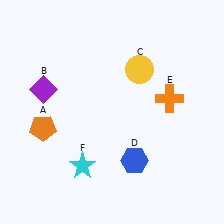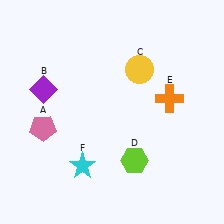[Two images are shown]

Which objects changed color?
A changed from orange to pink. D changed from blue to lime.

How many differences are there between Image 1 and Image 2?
There are 2 differences between the two images.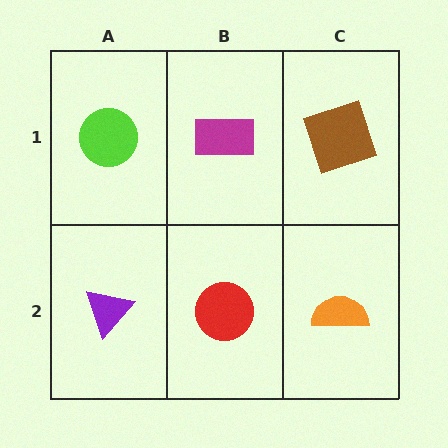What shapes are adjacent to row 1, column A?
A purple triangle (row 2, column A), a magenta rectangle (row 1, column B).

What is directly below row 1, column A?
A purple triangle.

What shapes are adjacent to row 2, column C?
A brown square (row 1, column C), a red circle (row 2, column B).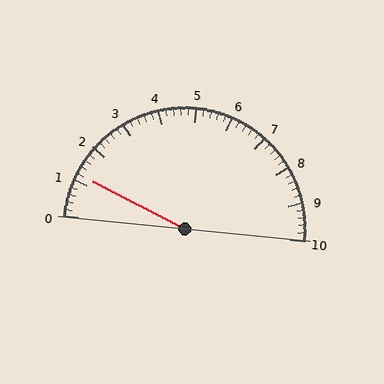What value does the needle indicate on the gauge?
The needle indicates approximately 1.2.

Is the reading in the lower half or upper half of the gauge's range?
The reading is in the lower half of the range (0 to 10).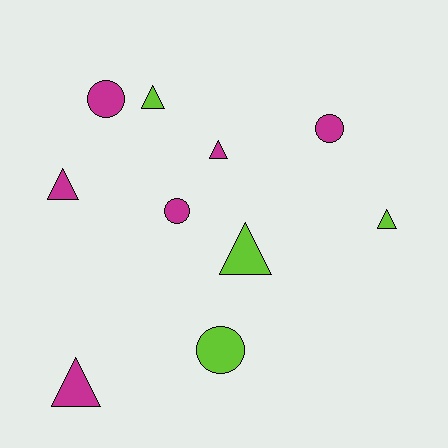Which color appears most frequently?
Magenta, with 6 objects.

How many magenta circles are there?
There are 3 magenta circles.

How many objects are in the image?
There are 10 objects.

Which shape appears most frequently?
Triangle, with 6 objects.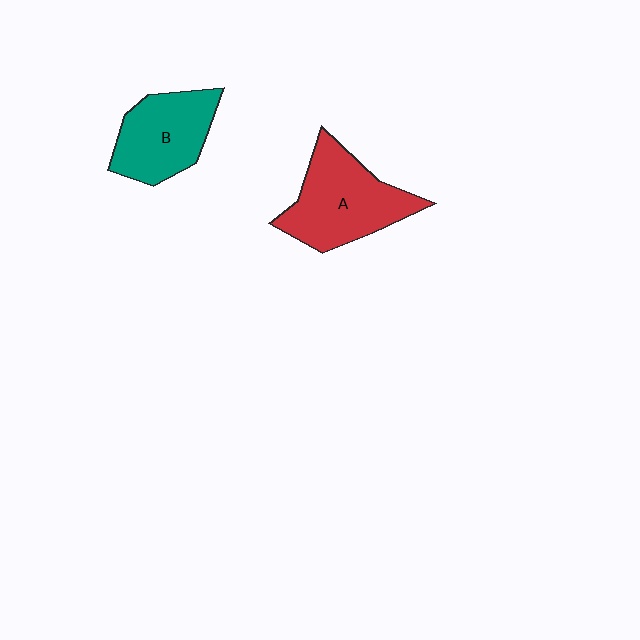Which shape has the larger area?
Shape A (red).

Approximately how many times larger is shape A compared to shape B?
Approximately 1.2 times.